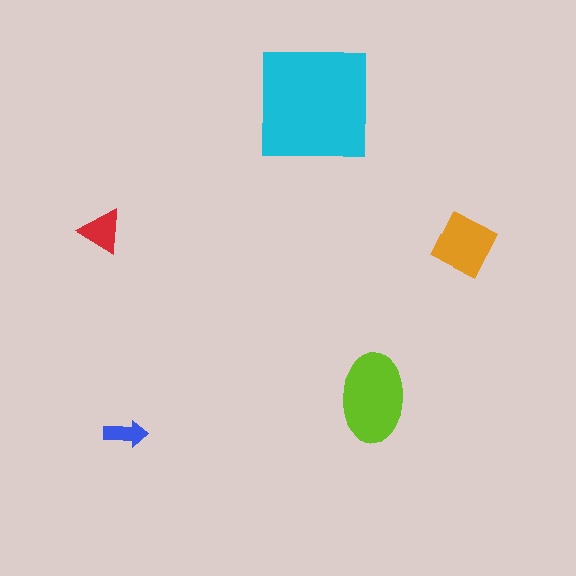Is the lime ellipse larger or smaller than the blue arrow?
Larger.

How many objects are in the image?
There are 5 objects in the image.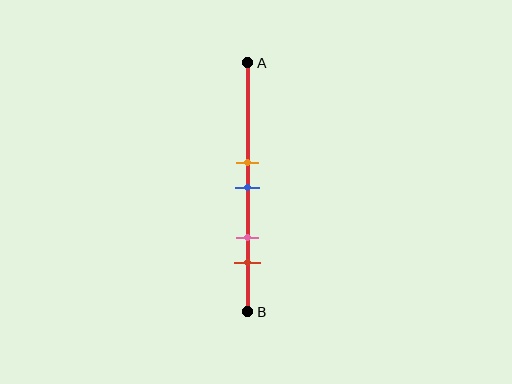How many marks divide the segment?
There are 4 marks dividing the segment.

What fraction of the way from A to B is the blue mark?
The blue mark is approximately 50% (0.5) of the way from A to B.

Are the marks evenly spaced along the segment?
No, the marks are not evenly spaced.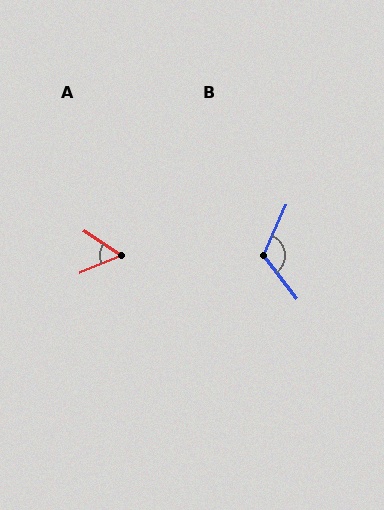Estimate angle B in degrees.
Approximately 118 degrees.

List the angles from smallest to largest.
A (55°), B (118°).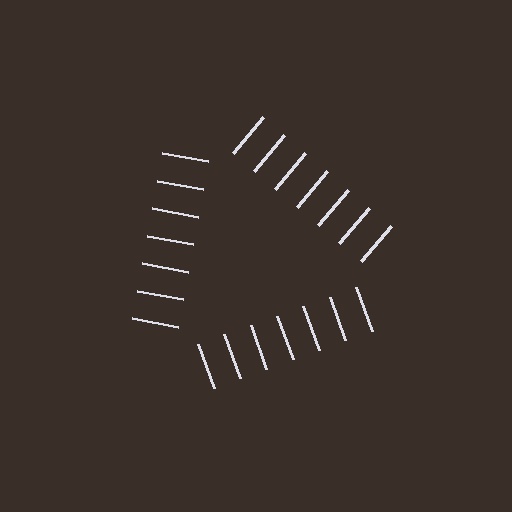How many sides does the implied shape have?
3 sides — the line-ends trace a triangle.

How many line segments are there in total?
21 — 7 along each of the 3 edges.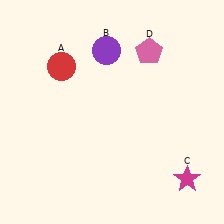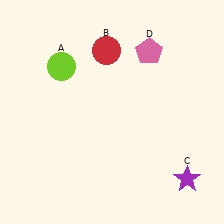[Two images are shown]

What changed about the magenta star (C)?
In Image 1, C is magenta. In Image 2, it changed to purple.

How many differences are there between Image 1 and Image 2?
There are 3 differences between the two images.